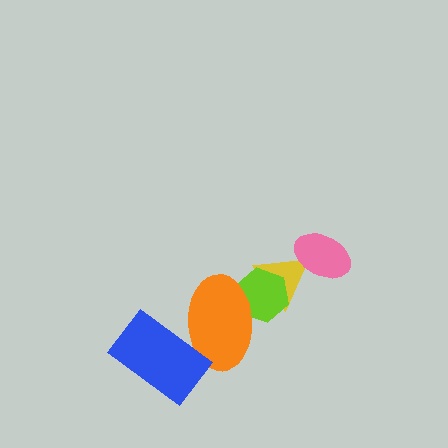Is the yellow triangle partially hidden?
Yes, it is partially covered by another shape.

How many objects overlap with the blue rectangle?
1 object overlaps with the blue rectangle.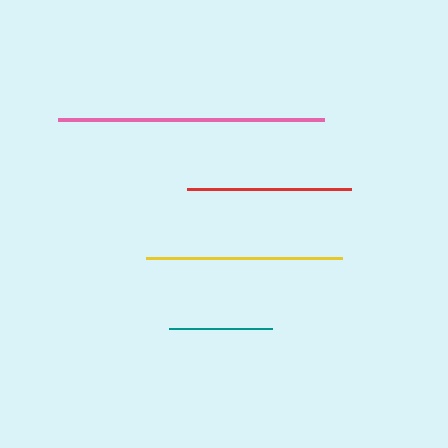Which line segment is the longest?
The pink line is the longest at approximately 266 pixels.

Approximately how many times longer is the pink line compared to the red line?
The pink line is approximately 1.6 times the length of the red line.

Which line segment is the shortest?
The teal line is the shortest at approximately 104 pixels.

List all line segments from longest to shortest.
From longest to shortest: pink, yellow, red, teal.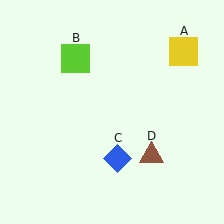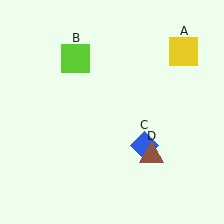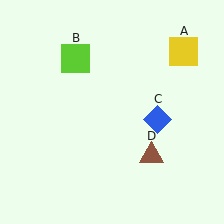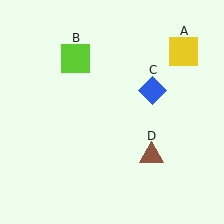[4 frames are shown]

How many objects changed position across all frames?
1 object changed position: blue diamond (object C).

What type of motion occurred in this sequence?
The blue diamond (object C) rotated counterclockwise around the center of the scene.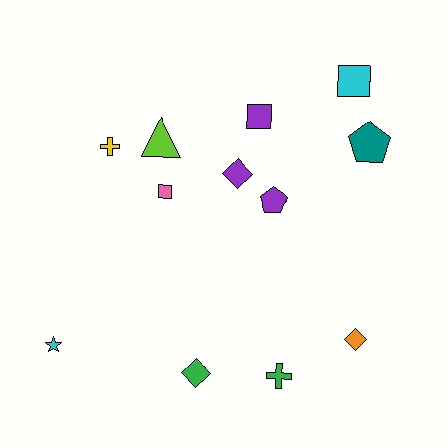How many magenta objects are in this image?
There are no magenta objects.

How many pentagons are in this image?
There are 2 pentagons.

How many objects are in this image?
There are 12 objects.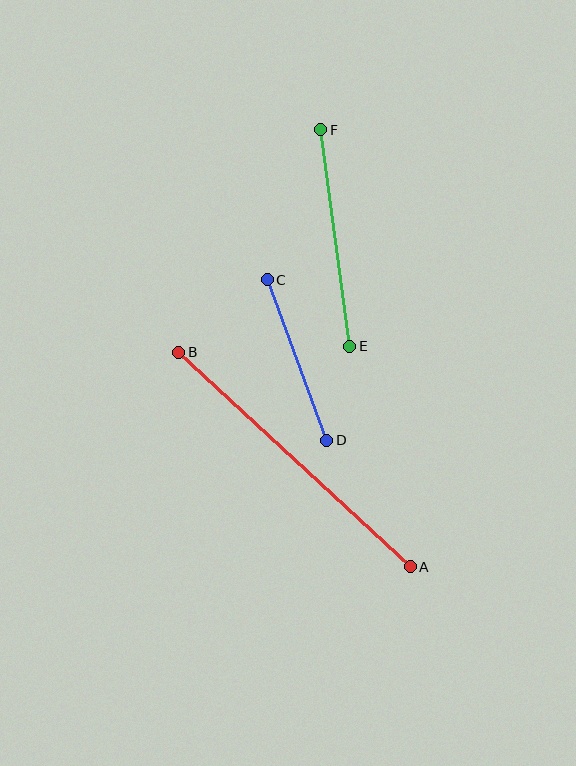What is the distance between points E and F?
The distance is approximately 218 pixels.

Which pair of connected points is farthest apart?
Points A and B are farthest apart.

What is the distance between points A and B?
The distance is approximately 316 pixels.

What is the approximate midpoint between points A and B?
The midpoint is at approximately (295, 460) pixels.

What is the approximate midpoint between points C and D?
The midpoint is at approximately (297, 360) pixels.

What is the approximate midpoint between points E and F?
The midpoint is at approximately (335, 238) pixels.